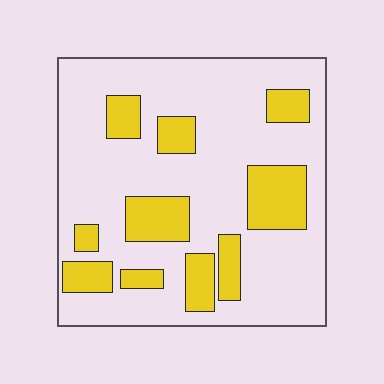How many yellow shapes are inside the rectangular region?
10.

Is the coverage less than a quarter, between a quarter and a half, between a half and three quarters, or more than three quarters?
Less than a quarter.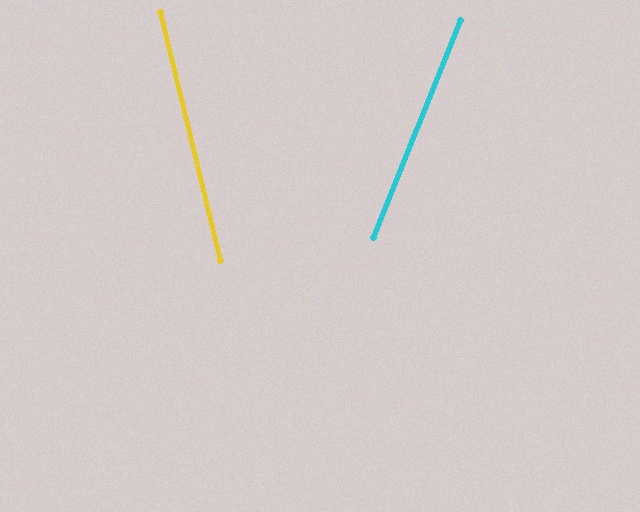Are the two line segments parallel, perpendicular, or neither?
Neither parallel nor perpendicular — they differ by about 35°.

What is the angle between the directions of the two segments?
Approximately 35 degrees.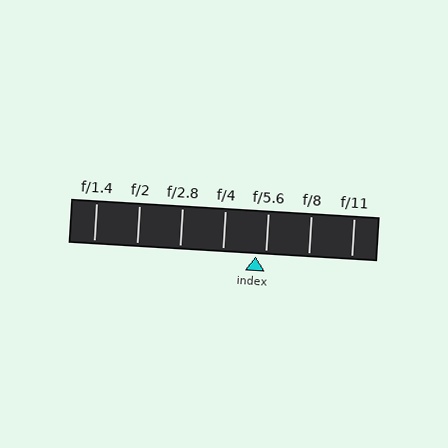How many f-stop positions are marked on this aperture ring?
There are 7 f-stop positions marked.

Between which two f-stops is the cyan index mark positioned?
The index mark is between f/4 and f/5.6.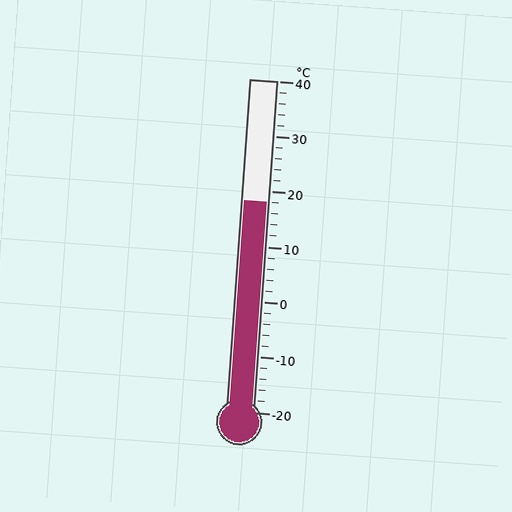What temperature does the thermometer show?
The thermometer shows approximately 18°C.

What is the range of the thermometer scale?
The thermometer scale ranges from -20°C to 40°C.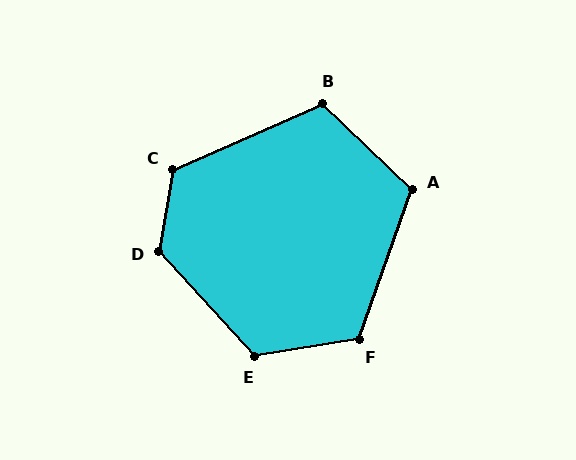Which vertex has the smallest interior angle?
B, at approximately 113 degrees.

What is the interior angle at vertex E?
Approximately 123 degrees (obtuse).